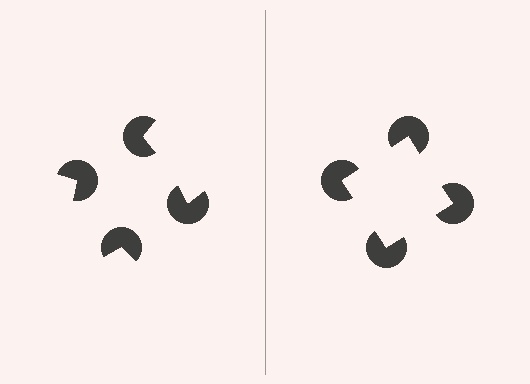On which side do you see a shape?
An illusory square appears on the right side. On the left side the wedge cuts are rotated, so no coherent shape forms.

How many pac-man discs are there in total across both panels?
8 — 4 on each side.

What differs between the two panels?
The pac-man discs are positioned identically on both sides; only the wedge orientations differ. On the right they align to a square; on the left they are misaligned.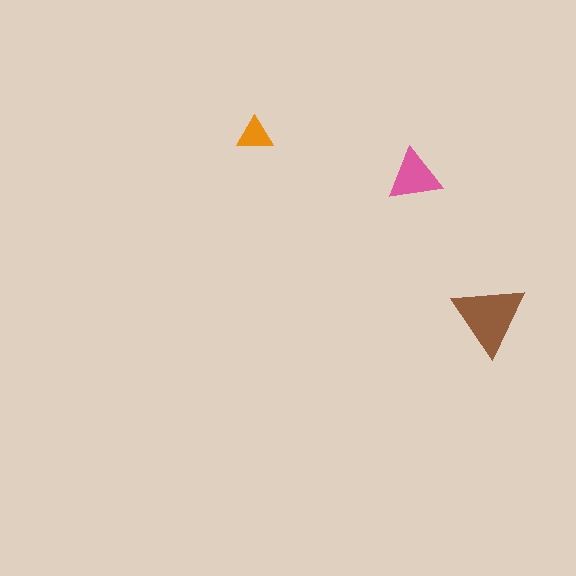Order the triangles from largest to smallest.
the brown one, the pink one, the orange one.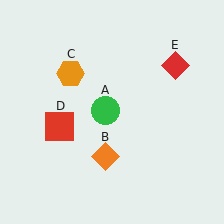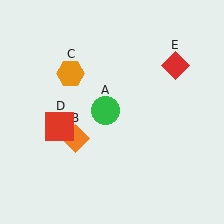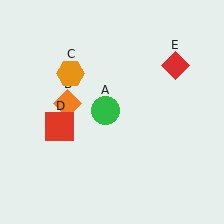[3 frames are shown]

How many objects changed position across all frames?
1 object changed position: orange diamond (object B).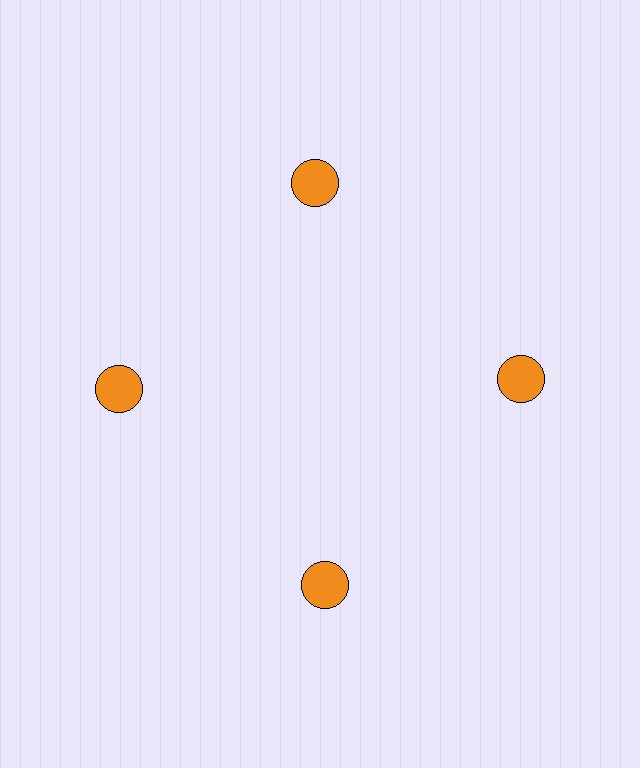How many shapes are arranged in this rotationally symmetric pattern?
There are 4 shapes, arranged in 4 groups of 1.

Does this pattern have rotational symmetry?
Yes, this pattern has 4-fold rotational symmetry. It looks the same after rotating 90 degrees around the center.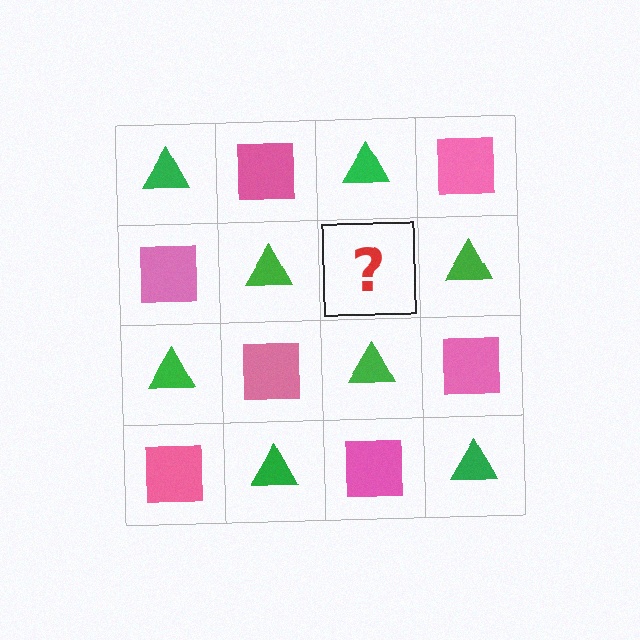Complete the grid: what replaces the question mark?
The question mark should be replaced with a pink square.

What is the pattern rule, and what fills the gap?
The rule is that it alternates green triangle and pink square in a checkerboard pattern. The gap should be filled with a pink square.